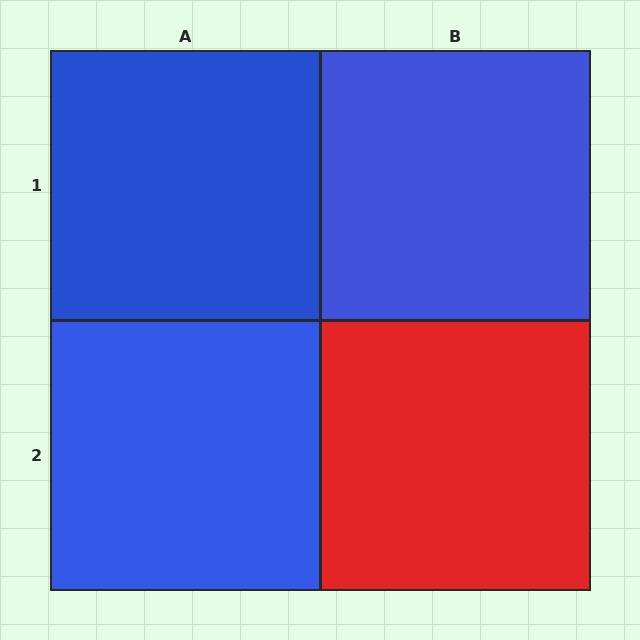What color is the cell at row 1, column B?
Blue.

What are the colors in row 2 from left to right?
Blue, red.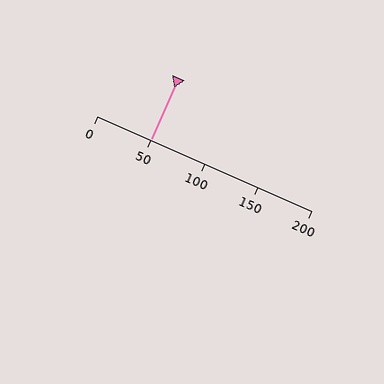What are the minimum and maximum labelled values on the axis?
The axis runs from 0 to 200.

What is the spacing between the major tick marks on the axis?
The major ticks are spaced 50 apart.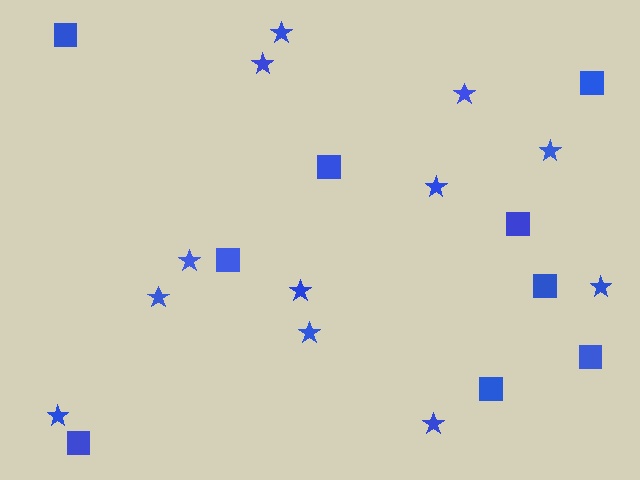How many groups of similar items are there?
There are 2 groups: one group of stars (12) and one group of squares (9).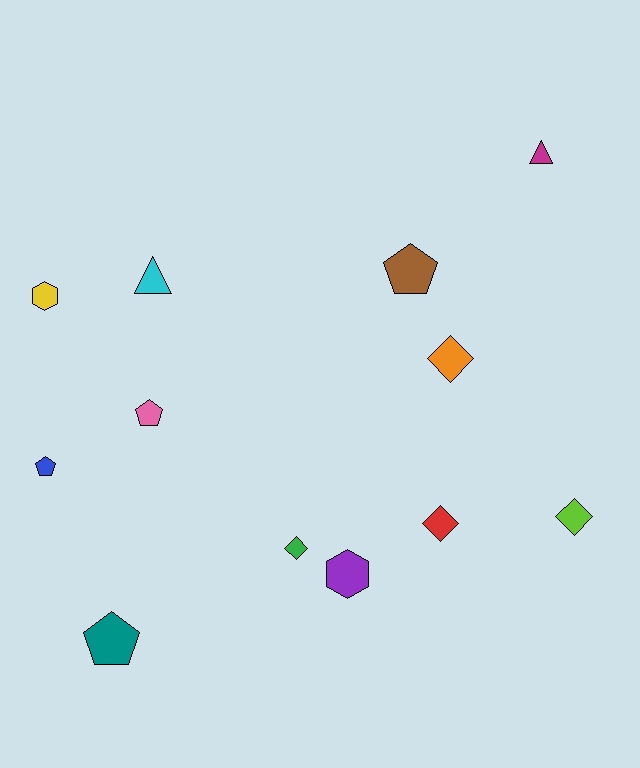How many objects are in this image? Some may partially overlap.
There are 12 objects.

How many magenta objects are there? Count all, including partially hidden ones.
There is 1 magenta object.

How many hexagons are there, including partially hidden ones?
There are 2 hexagons.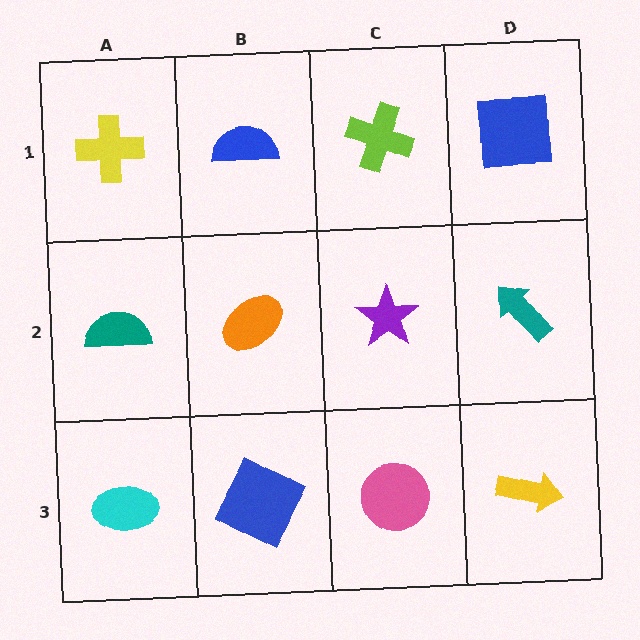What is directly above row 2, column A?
A yellow cross.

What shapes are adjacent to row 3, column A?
A teal semicircle (row 2, column A), a blue square (row 3, column B).